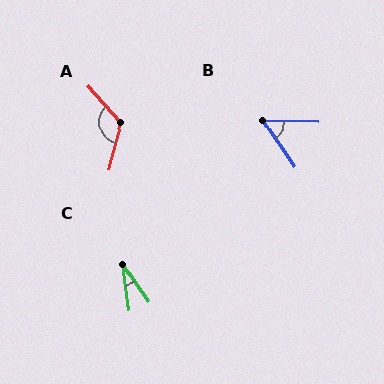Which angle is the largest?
A, at approximately 123 degrees.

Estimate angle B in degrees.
Approximately 55 degrees.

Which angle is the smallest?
C, at approximately 26 degrees.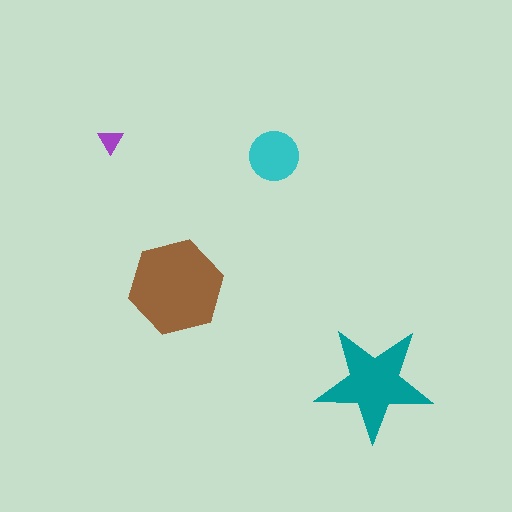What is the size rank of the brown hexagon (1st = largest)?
1st.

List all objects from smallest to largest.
The purple triangle, the cyan circle, the teal star, the brown hexagon.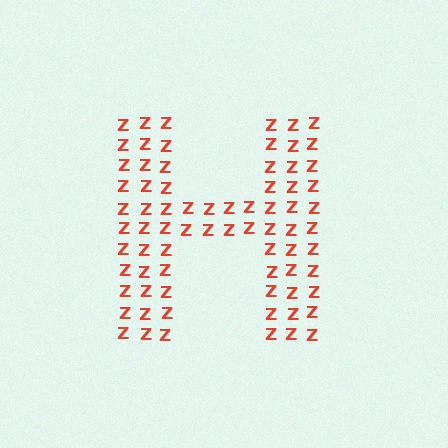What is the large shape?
The large shape is the letter H.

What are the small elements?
The small elements are letter Z's.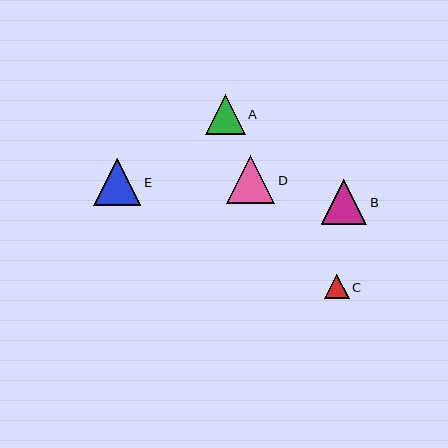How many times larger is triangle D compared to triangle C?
Triangle D is approximately 1.9 times the size of triangle C.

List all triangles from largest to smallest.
From largest to smallest: D, E, B, A, C.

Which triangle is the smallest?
Triangle C is the smallest with a size of approximately 25 pixels.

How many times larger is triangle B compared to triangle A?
Triangle B is approximately 1.2 times the size of triangle A.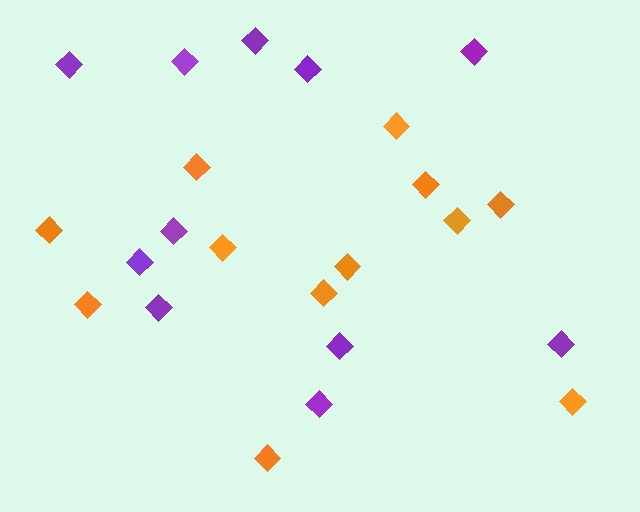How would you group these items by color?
There are 2 groups: one group of orange diamonds (12) and one group of purple diamonds (11).